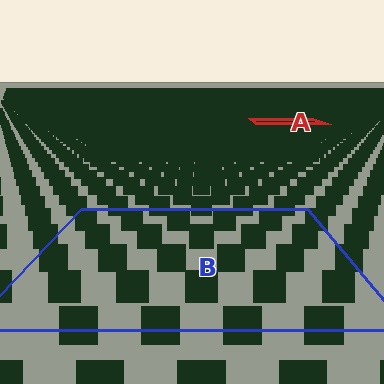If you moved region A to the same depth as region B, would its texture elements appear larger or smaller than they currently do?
They would appear larger. At a closer depth, the same texture elements are projected at a bigger on-screen size.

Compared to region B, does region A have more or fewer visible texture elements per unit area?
Region A has more texture elements per unit area — they are packed more densely because it is farther away.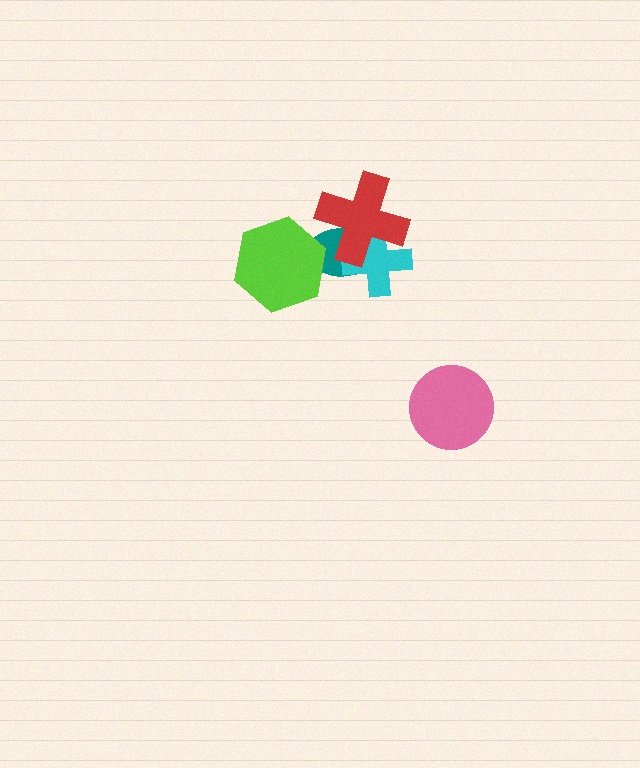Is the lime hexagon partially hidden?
No, no other shape covers it.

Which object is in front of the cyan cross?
The red cross is in front of the cyan cross.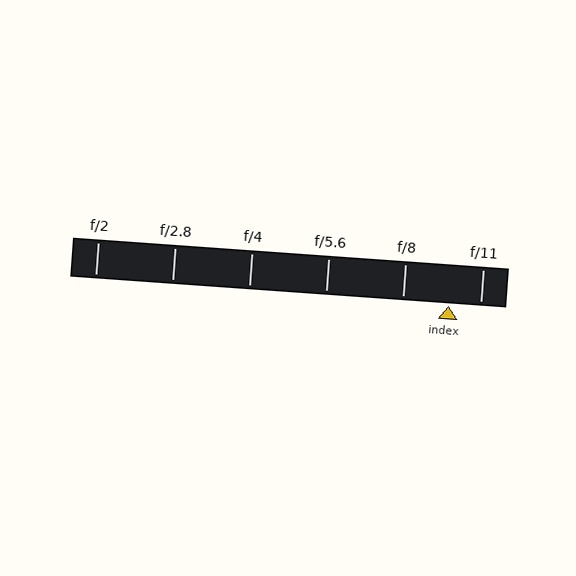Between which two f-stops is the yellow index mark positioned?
The index mark is between f/8 and f/11.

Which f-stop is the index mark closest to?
The index mark is closest to f/11.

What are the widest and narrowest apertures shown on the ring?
The widest aperture shown is f/2 and the narrowest is f/11.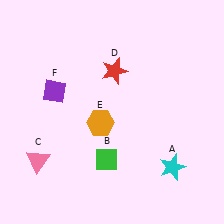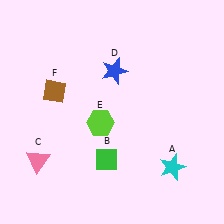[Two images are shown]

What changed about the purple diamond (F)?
In Image 1, F is purple. In Image 2, it changed to brown.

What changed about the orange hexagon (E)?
In Image 1, E is orange. In Image 2, it changed to lime.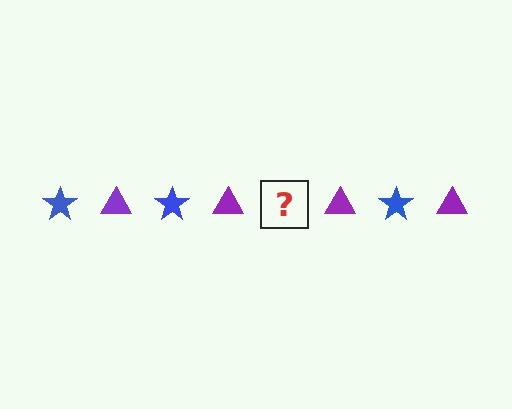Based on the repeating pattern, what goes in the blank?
The blank should be a blue star.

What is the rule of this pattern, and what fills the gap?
The rule is that the pattern alternates between blue star and purple triangle. The gap should be filled with a blue star.